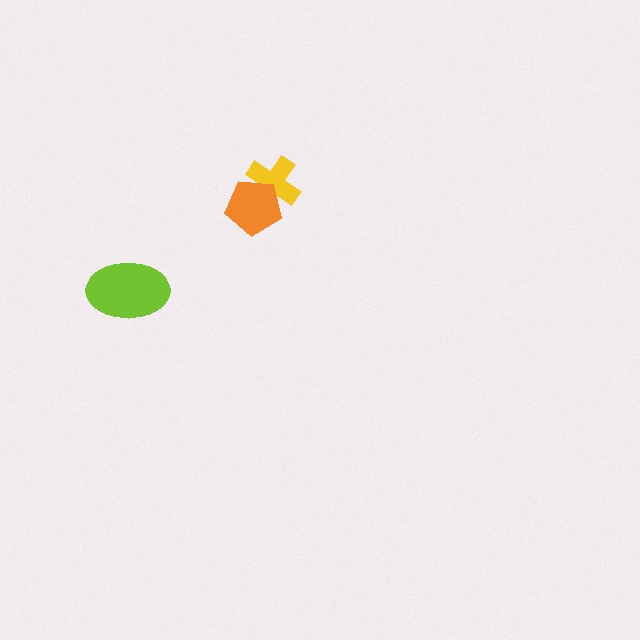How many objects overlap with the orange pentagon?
1 object overlaps with the orange pentagon.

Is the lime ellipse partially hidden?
No, no other shape covers it.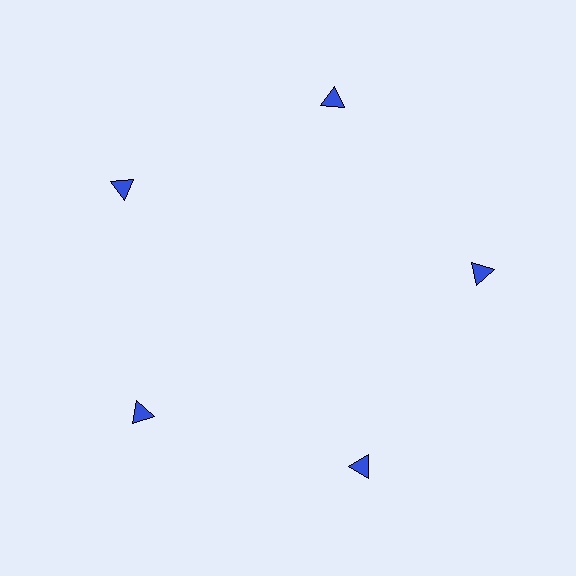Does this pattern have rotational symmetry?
Yes, this pattern has 5-fold rotational symmetry. It looks the same after rotating 72 degrees around the center.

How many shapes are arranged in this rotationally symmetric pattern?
There are 5 shapes, arranged in 5 groups of 1.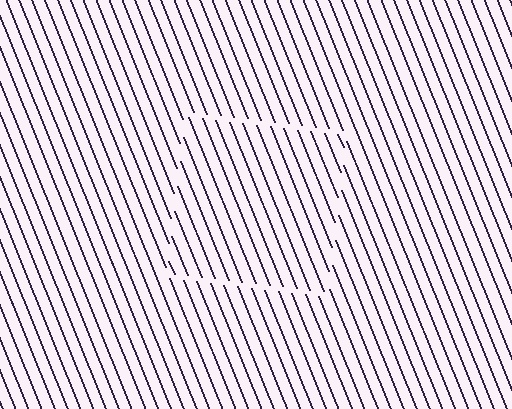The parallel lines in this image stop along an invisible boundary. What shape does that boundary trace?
An illusory square. The interior of the shape contains the same grating, shifted by half a period — the contour is defined by the phase discontinuity where line-ends from the inner and outer gratings abut.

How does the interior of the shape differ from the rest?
The interior of the shape contains the same grating, shifted by half a period — the contour is defined by the phase discontinuity where line-ends from the inner and outer gratings abut.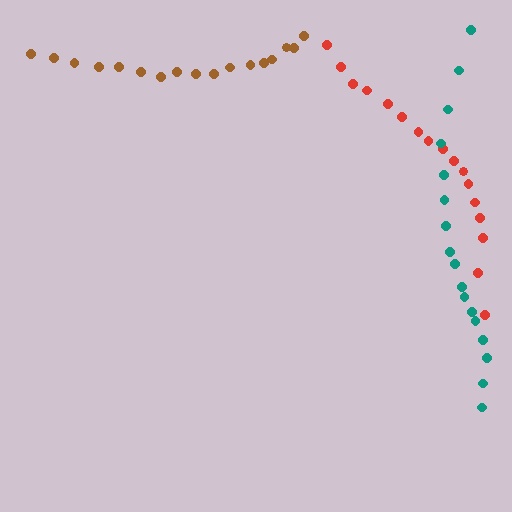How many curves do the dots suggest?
There are 3 distinct paths.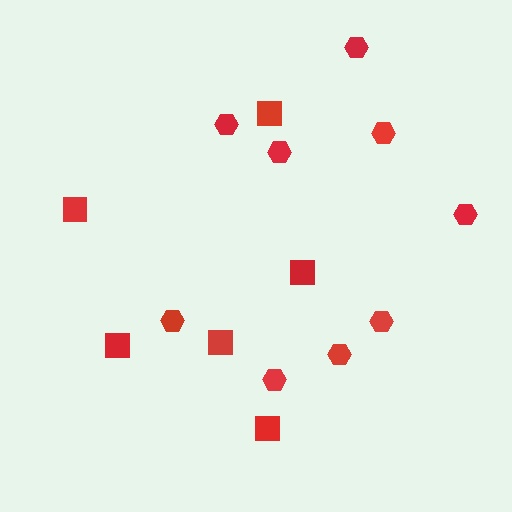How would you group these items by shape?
There are 2 groups: one group of hexagons (9) and one group of squares (6).